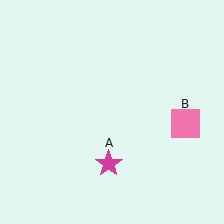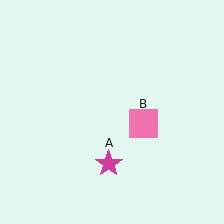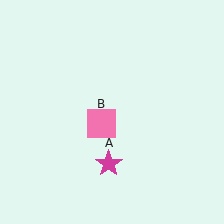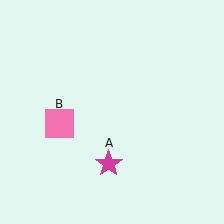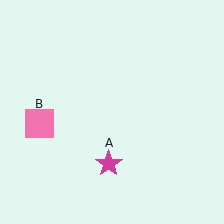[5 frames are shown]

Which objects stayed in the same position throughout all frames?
Magenta star (object A) remained stationary.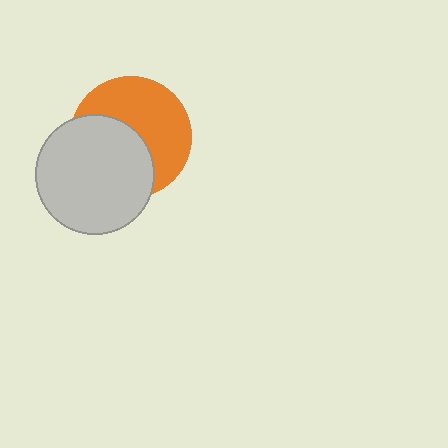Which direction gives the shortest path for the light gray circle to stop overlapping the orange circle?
Moving toward the lower-left gives the shortest separation.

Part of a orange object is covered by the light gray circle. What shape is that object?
It is a circle.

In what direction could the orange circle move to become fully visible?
The orange circle could move toward the upper-right. That would shift it out from behind the light gray circle entirely.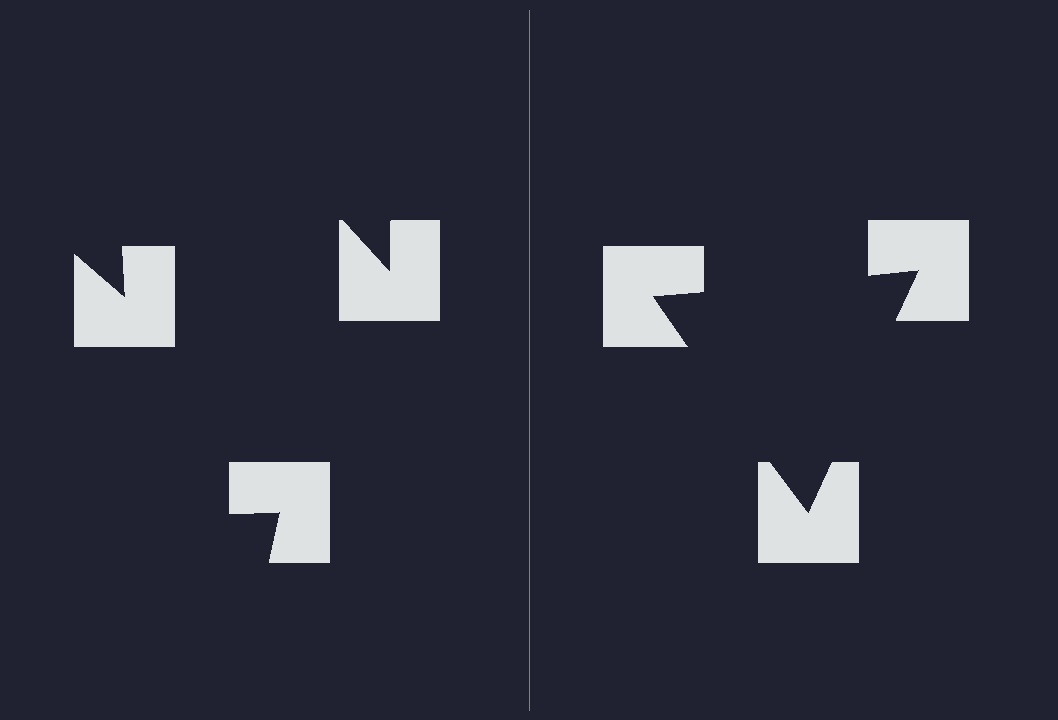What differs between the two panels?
The notched squares are positioned identically on both sides; only the wedge orientations differ. On the right they align to a triangle; on the left they are misaligned.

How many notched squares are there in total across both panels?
6 — 3 on each side.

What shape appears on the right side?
An illusory triangle.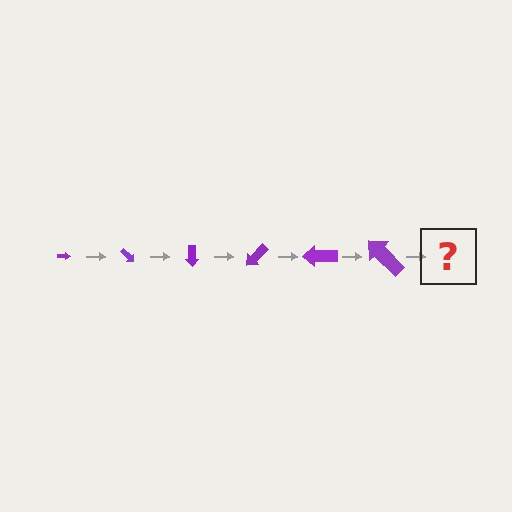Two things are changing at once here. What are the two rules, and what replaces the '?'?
The two rules are that the arrow grows larger each step and it rotates 45 degrees each step. The '?' should be an arrow, larger than the previous one and rotated 270 degrees from the start.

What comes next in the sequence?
The next element should be an arrow, larger than the previous one and rotated 270 degrees from the start.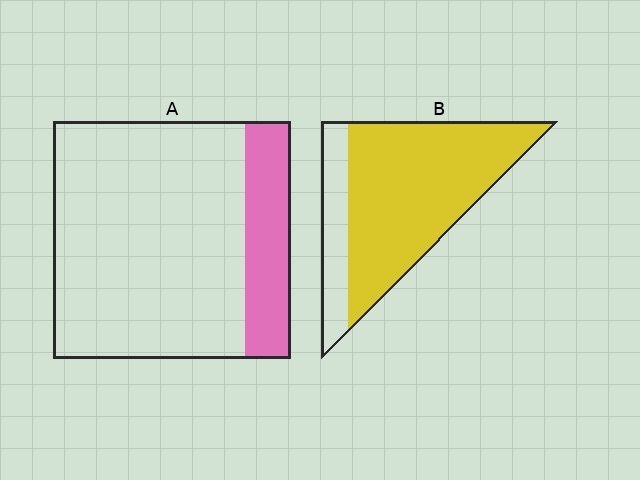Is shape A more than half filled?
No.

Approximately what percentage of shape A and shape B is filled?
A is approximately 20% and B is approximately 80%.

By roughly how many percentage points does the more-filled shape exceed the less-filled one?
By roughly 60 percentage points (B over A).